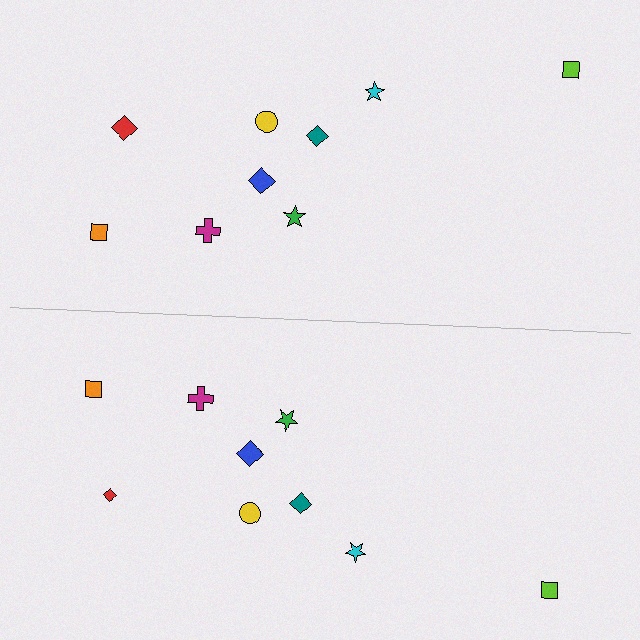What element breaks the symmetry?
The red diamond on the bottom side has a different size than its mirror counterpart.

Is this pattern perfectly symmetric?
No, the pattern is not perfectly symmetric. The red diamond on the bottom side has a different size than its mirror counterpart.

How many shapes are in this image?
There are 18 shapes in this image.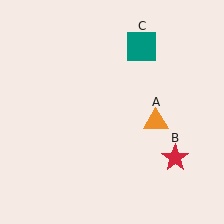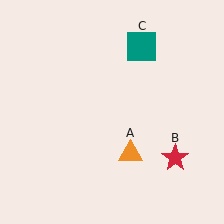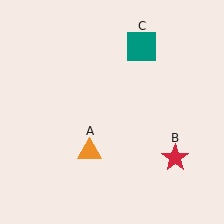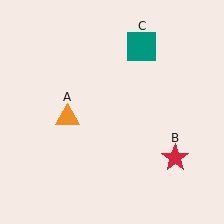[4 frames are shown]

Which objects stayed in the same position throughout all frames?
Red star (object B) and teal square (object C) remained stationary.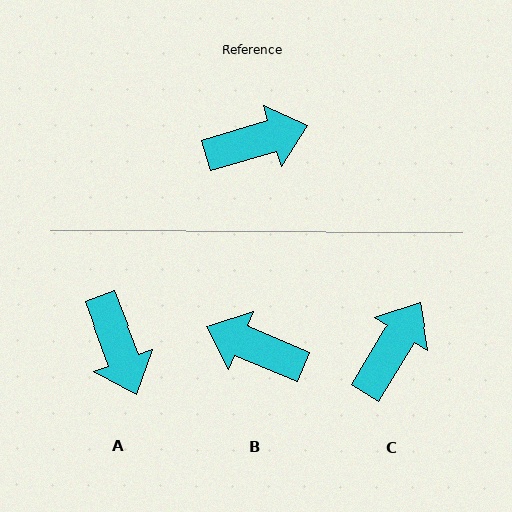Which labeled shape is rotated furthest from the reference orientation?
B, about 141 degrees away.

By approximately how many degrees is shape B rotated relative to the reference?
Approximately 141 degrees counter-clockwise.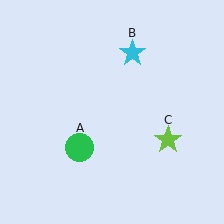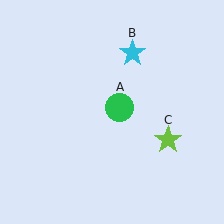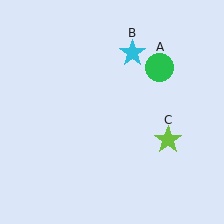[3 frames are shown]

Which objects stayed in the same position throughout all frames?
Cyan star (object B) and lime star (object C) remained stationary.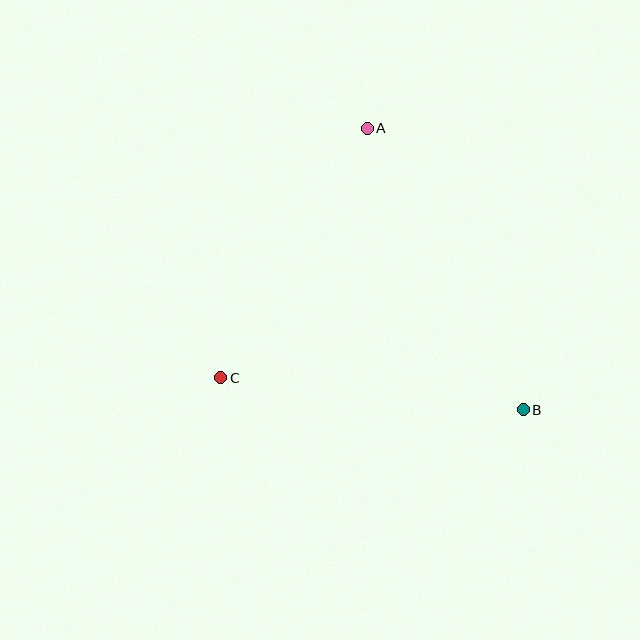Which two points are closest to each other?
Points A and C are closest to each other.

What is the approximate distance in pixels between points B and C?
The distance between B and C is approximately 304 pixels.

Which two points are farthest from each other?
Points A and B are farthest from each other.